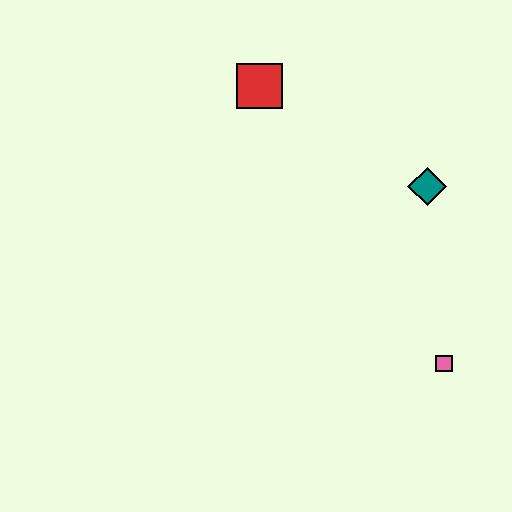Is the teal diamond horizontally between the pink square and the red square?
Yes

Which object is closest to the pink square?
The teal diamond is closest to the pink square.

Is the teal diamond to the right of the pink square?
No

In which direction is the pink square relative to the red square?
The pink square is below the red square.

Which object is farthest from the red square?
The pink square is farthest from the red square.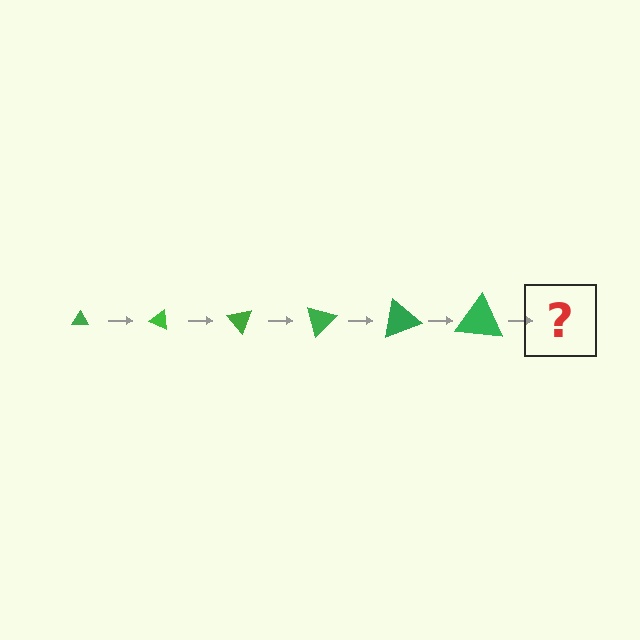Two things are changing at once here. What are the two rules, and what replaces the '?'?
The two rules are that the triangle grows larger each step and it rotates 25 degrees each step. The '?' should be a triangle, larger than the previous one and rotated 150 degrees from the start.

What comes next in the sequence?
The next element should be a triangle, larger than the previous one and rotated 150 degrees from the start.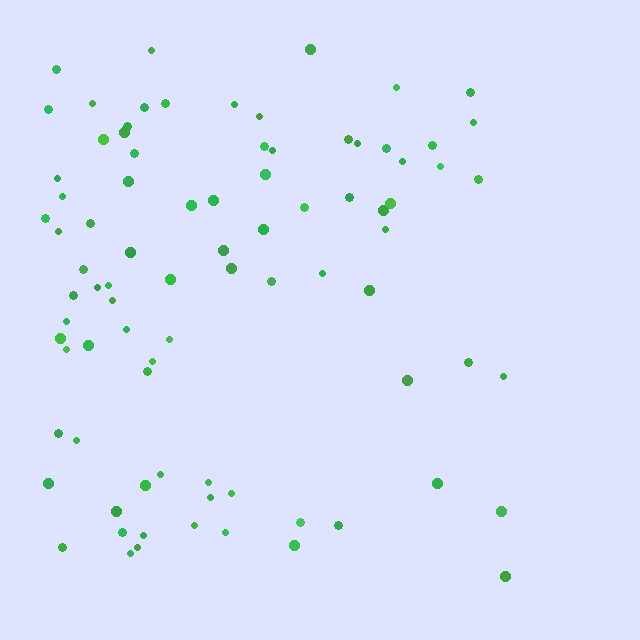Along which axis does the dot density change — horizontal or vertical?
Horizontal.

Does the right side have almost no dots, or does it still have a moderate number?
Still a moderate number, just noticeably fewer than the left.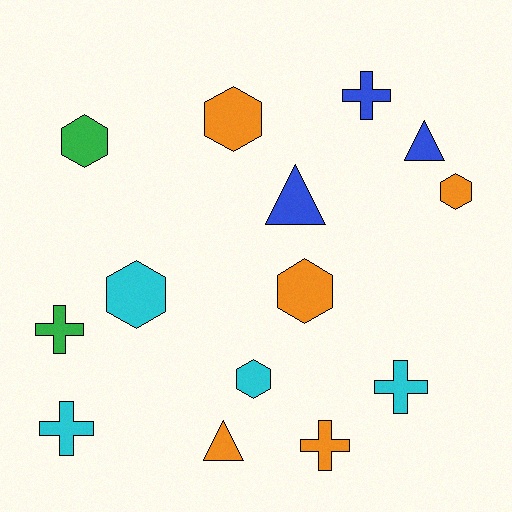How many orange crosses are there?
There is 1 orange cross.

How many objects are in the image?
There are 14 objects.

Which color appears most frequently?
Orange, with 5 objects.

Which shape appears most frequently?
Hexagon, with 6 objects.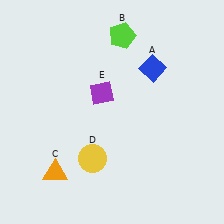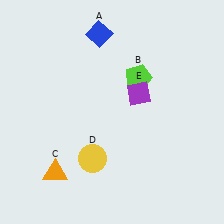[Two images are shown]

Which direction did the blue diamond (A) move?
The blue diamond (A) moved left.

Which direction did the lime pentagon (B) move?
The lime pentagon (B) moved down.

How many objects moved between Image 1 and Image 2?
3 objects moved between the two images.